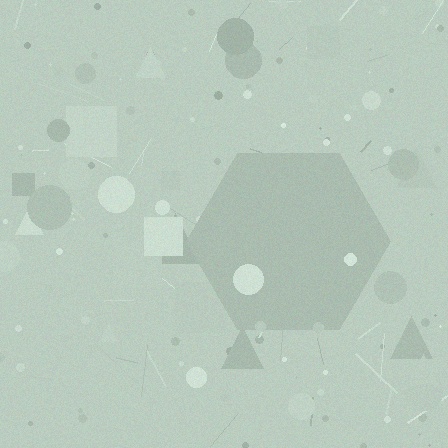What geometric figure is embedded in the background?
A hexagon is embedded in the background.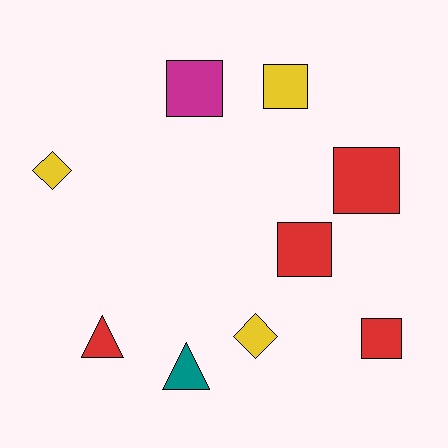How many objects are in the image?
There are 9 objects.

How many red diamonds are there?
There are no red diamonds.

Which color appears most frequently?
Red, with 4 objects.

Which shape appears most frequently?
Square, with 5 objects.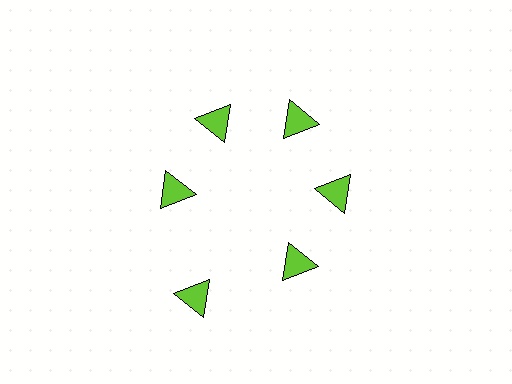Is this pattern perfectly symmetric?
No. The 6 lime triangles are arranged in a ring, but one element near the 7 o'clock position is pushed outward from the center, breaking the 6-fold rotational symmetry.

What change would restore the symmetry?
The symmetry would be restored by moving it inward, back onto the ring so that all 6 triangles sit at equal angles and equal distance from the center.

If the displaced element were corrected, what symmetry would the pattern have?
It would have 6-fold rotational symmetry — the pattern would map onto itself every 60 degrees.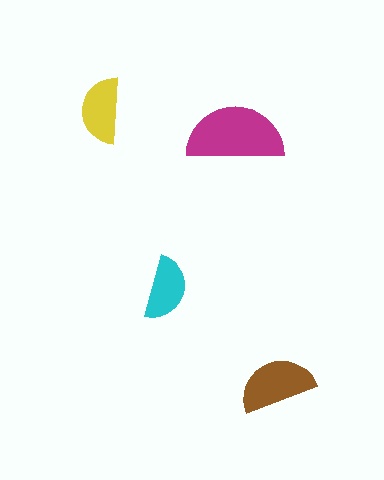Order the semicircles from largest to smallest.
the magenta one, the brown one, the yellow one, the cyan one.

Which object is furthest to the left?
The yellow semicircle is leftmost.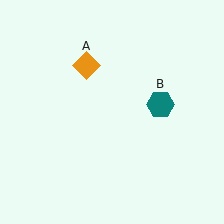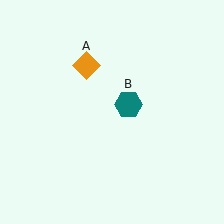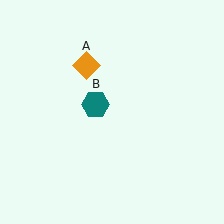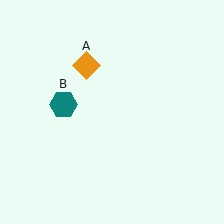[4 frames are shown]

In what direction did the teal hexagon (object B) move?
The teal hexagon (object B) moved left.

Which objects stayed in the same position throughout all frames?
Orange diamond (object A) remained stationary.